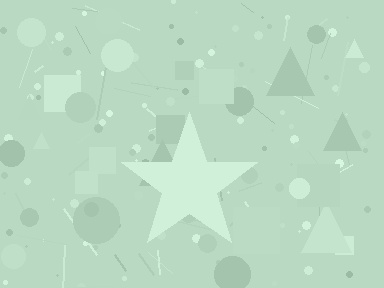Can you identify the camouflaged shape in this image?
The camouflaged shape is a star.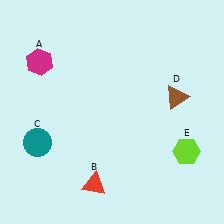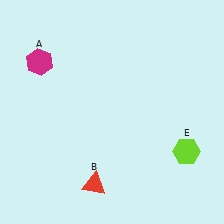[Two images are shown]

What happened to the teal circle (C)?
The teal circle (C) was removed in Image 2. It was in the bottom-left area of Image 1.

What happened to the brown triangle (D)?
The brown triangle (D) was removed in Image 2. It was in the top-right area of Image 1.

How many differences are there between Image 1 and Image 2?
There are 2 differences between the two images.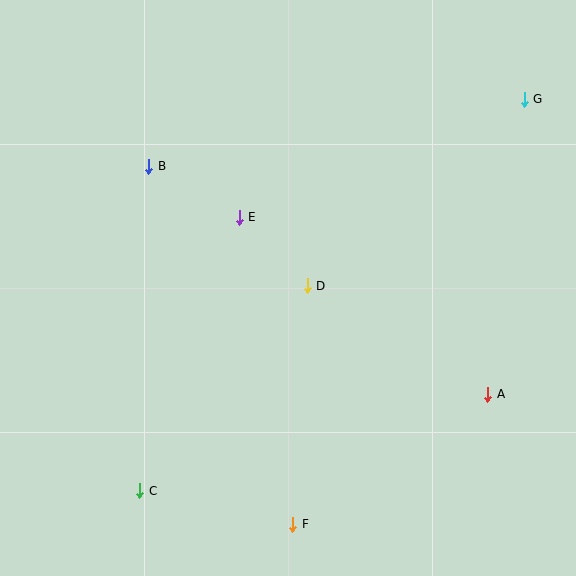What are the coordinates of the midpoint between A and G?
The midpoint between A and G is at (506, 247).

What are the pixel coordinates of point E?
Point E is at (239, 217).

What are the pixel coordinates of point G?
Point G is at (524, 99).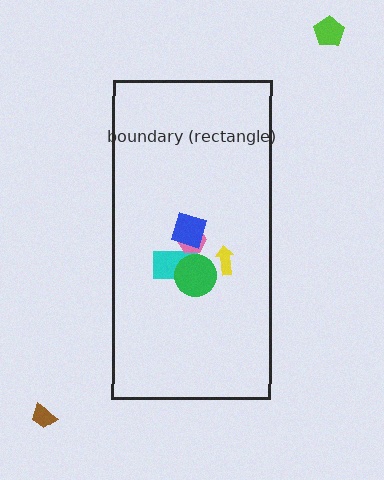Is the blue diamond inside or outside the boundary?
Inside.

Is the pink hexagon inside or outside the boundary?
Inside.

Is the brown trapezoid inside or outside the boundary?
Outside.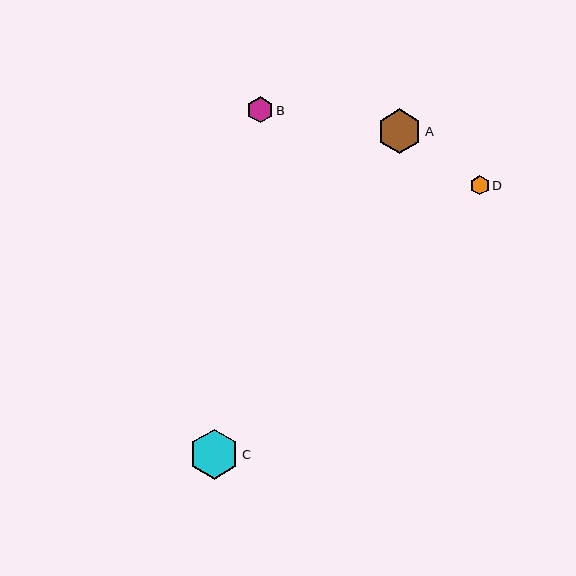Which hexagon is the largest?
Hexagon C is the largest with a size of approximately 50 pixels.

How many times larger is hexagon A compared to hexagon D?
Hexagon A is approximately 2.4 times the size of hexagon D.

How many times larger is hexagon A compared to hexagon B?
Hexagon A is approximately 1.7 times the size of hexagon B.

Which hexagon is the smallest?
Hexagon D is the smallest with a size of approximately 19 pixels.